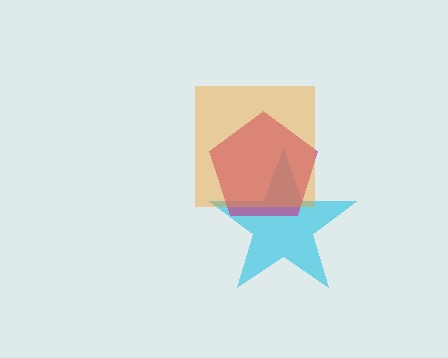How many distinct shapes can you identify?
There are 3 distinct shapes: a cyan star, a magenta pentagon, an orange square.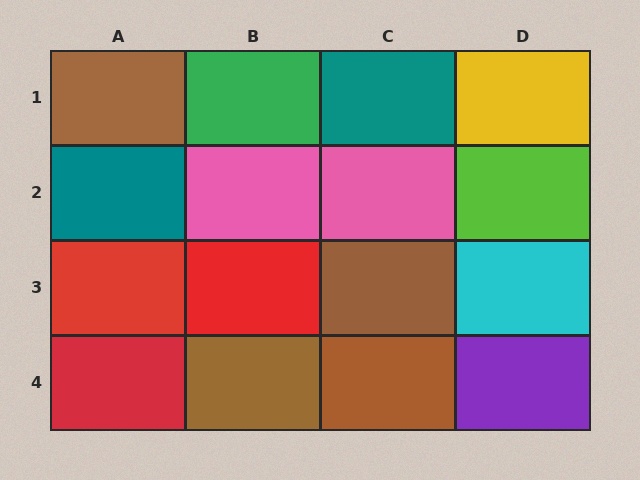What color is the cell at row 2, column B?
Pink.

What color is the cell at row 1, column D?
Yellow.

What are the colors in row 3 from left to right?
Red, red, brown, cyan.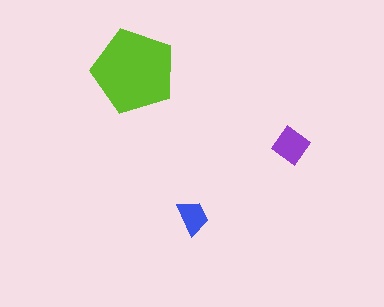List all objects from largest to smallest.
The lime pentagon, the purple diamond, the blue trapezoid.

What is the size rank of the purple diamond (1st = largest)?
2nd.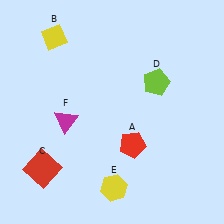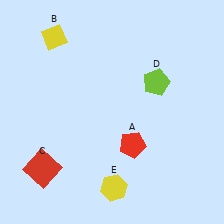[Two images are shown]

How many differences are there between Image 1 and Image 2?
There is 1 difference between the two images.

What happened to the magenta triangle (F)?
The magenta triangle (F) was removed in Image 2. It was in the bottom-left area of Image 1.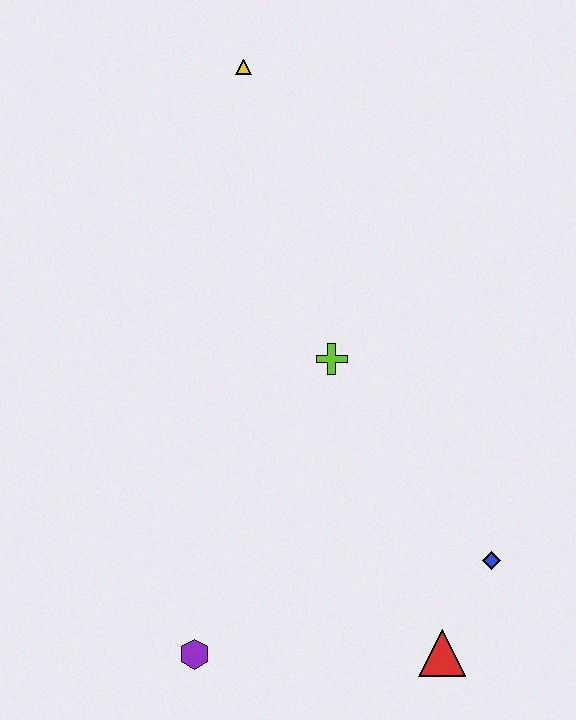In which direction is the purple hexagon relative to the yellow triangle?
The purple hexagon is below the yellow triangle.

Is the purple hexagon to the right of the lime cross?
No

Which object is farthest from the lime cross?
The purple hexagon is farthest from the lime cross.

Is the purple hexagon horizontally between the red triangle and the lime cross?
No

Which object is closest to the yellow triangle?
The lime cross is closest to the yellow triangle.